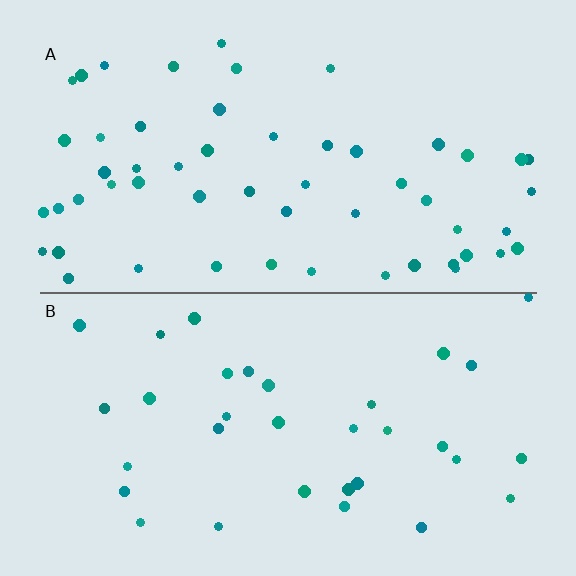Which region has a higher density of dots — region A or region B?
A (the top).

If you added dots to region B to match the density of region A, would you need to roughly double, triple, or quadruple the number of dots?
Approximately double.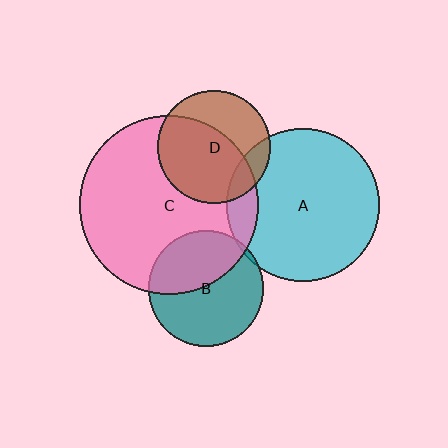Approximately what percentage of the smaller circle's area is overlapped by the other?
Approximately 15%.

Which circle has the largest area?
Circle C (pink).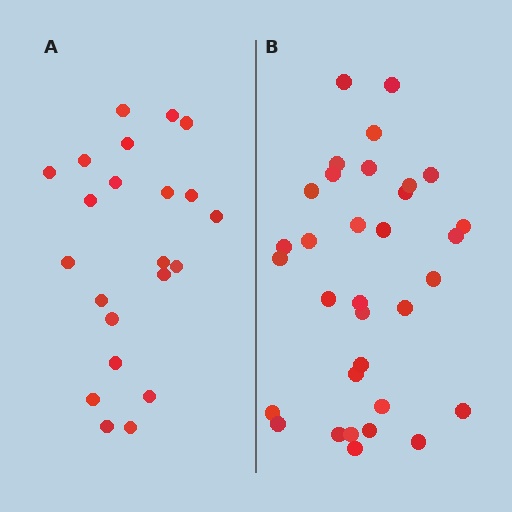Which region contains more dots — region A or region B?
Region B (the right region) has more dots.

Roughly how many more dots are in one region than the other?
Region B has roughly 12 or so more dots than region A.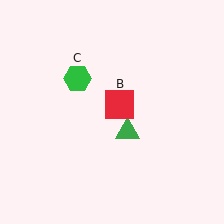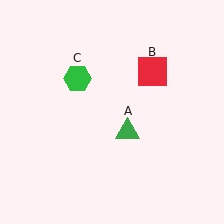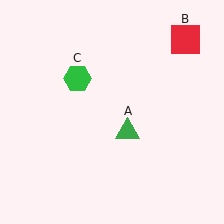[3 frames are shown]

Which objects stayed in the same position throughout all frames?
Green triangle (object A) and green hexagon (object C) remained stationary.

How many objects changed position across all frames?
1 object changed position: red square (object B).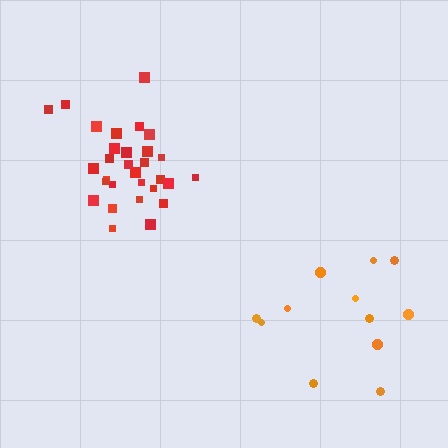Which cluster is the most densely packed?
Red.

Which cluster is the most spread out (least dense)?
Orange.